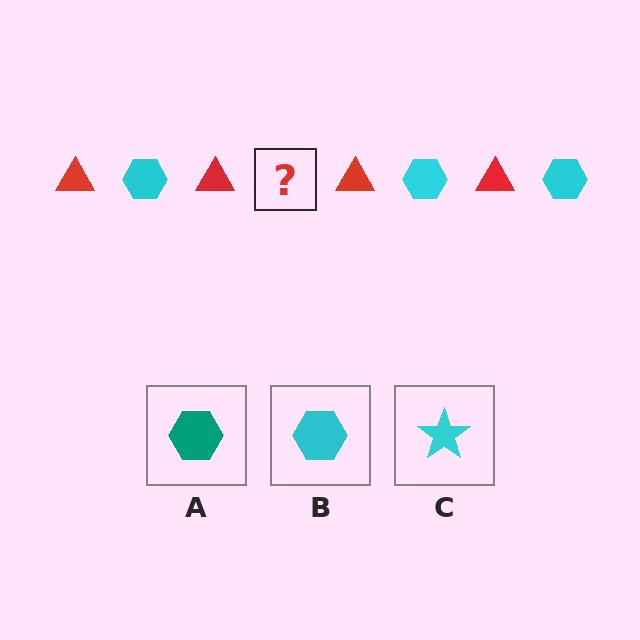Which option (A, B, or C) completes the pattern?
B.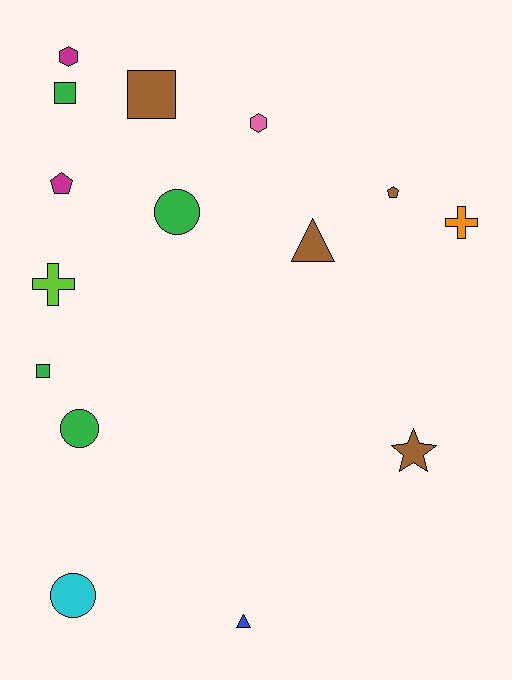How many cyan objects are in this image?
There is 1 cyan object.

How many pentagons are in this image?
There are 2 pentagons.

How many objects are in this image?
There are 15 objects.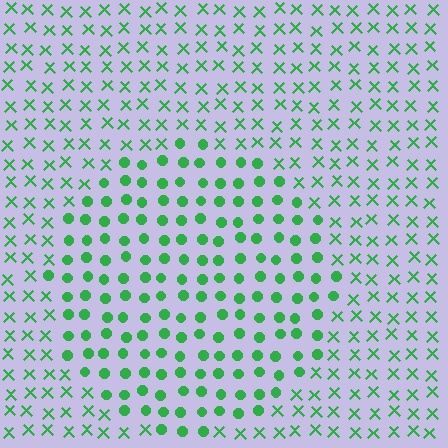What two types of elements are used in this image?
The image uses circles inside the circle region and X marks outside it.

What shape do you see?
I see a circle.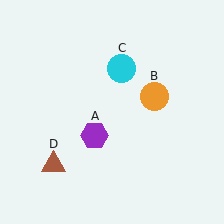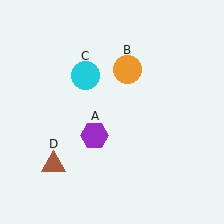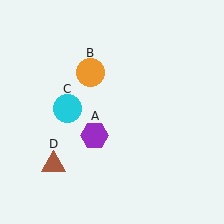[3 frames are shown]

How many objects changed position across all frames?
2 objects changed position: orange circle (object B), cyan circle (object C).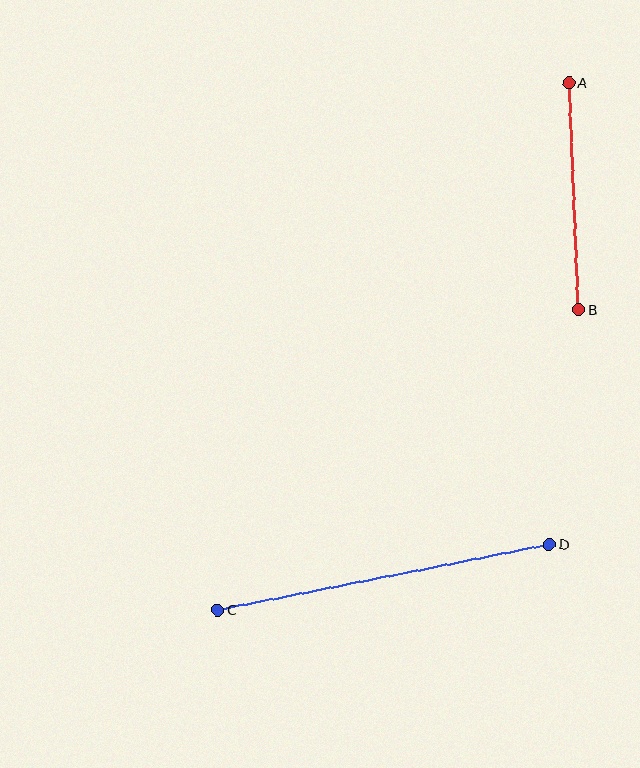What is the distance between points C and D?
The distance is approximately 338 pixels.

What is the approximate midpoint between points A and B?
The midpoint is at approximately (574, 196) pixels.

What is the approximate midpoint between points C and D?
The midpoint is at approximately (384, 577) pixels.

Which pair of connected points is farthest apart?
Points C and D are farthest apart.